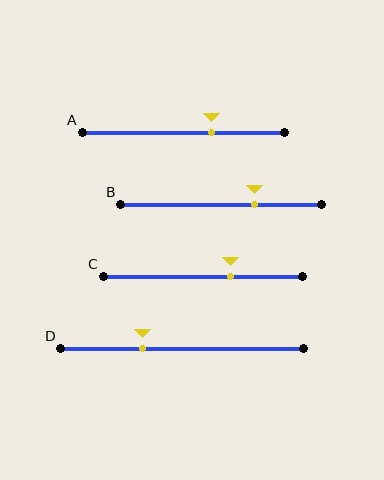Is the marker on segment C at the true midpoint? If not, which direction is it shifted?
No, the marker on segment C is shifted to the right by about 14% of the segment length.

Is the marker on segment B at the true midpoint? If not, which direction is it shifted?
No, the marker on segment B is shifted to the right by about 17% of the segment length.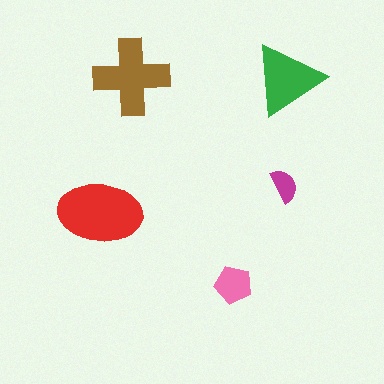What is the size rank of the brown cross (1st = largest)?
2nd.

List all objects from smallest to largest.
The magenta semicircle, the pink pentagon, the green triangle, the brown cross, the red ellipse.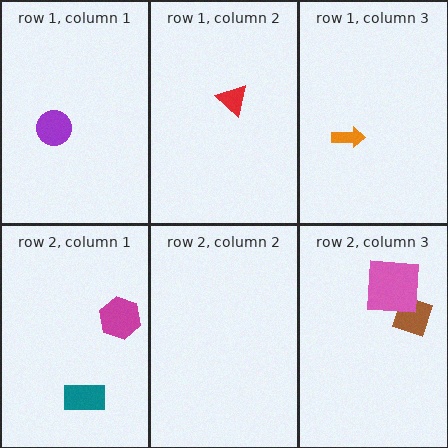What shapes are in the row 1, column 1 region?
The purple circle.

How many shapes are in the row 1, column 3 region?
1.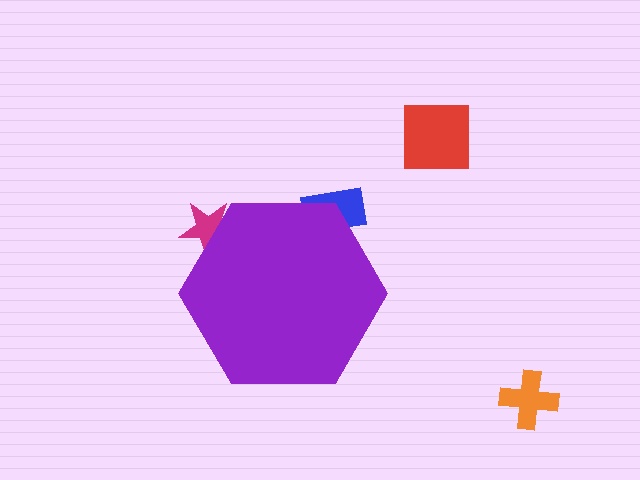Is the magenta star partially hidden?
Yes, the magenta star is partially hidden behind the purple hexagon.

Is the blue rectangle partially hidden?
Yes, the blue rectangle is partially hidden behind the purple hexagon.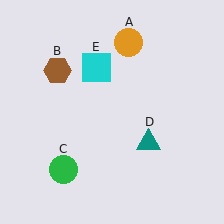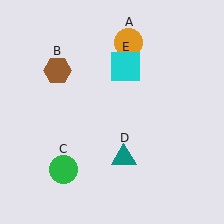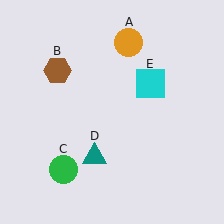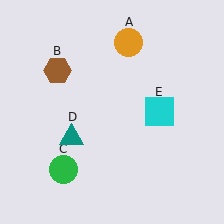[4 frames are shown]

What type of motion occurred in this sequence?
The teal triangle (object D), cyan square (object E) rotated clockwise around the center of the scene.